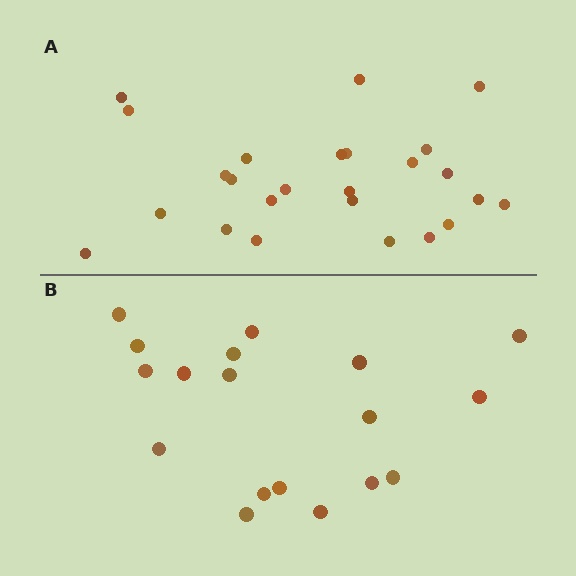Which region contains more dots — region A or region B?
Region A (the top region) has more dots.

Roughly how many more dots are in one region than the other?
Region A has roughly 8 or so more dots than region B.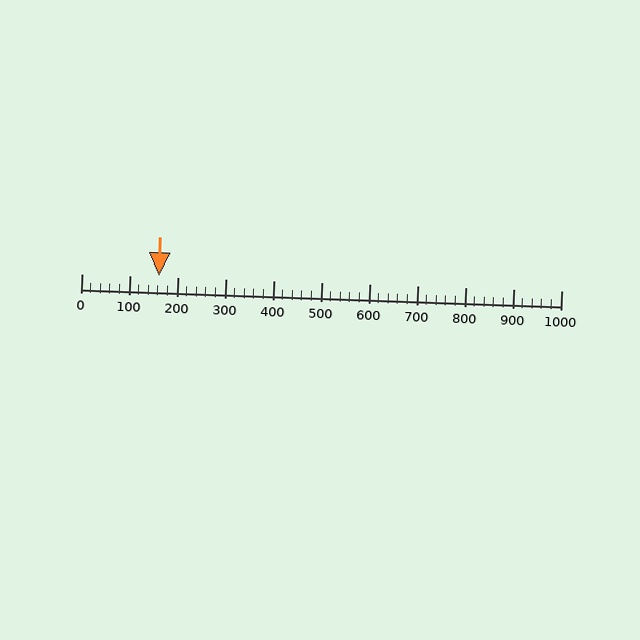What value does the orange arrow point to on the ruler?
The orange arrow points to approximately 161.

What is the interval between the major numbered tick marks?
The major tick marks are spaced 100 units apart.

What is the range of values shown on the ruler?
The ruler shows values from 0 to 1000.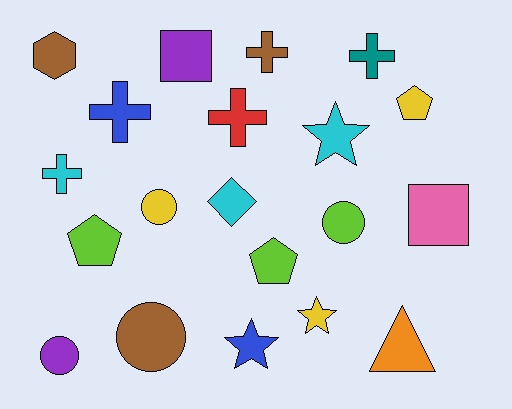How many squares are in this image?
There are 2 squares.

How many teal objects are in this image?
There is 1 teal object.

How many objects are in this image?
There are 20 objects.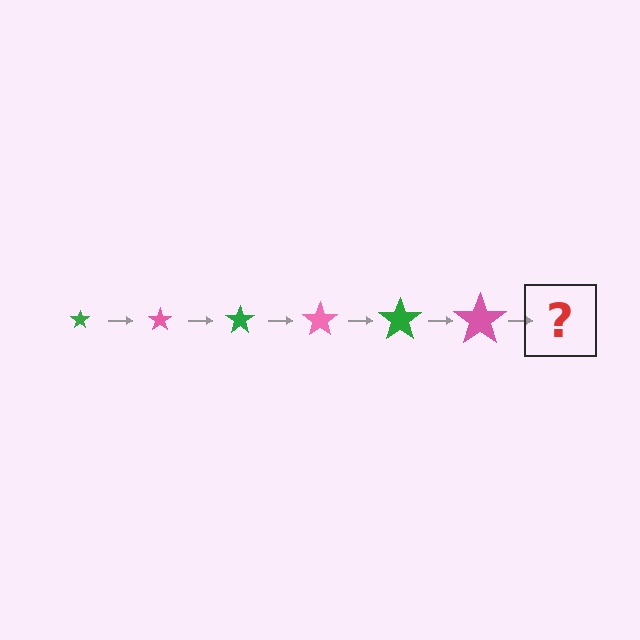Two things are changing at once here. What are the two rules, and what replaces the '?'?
The two rules are that the star grows larger each step and the color cycles through green and pink. The '?' should be a green star, larger than the previous one.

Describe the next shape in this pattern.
It should be a green star, larger than the previous one.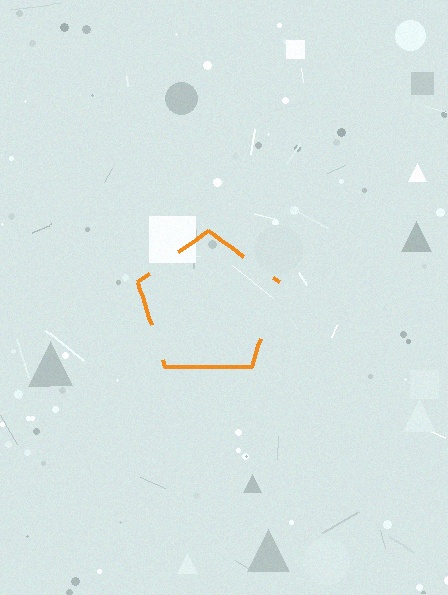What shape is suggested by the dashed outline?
The dashed outline suggests a pentagon.